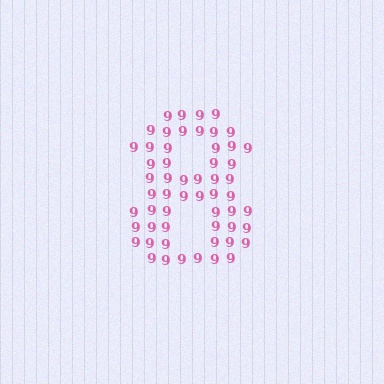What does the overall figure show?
The overall figure shows the digit 8.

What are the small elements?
The small elements are digit 9's.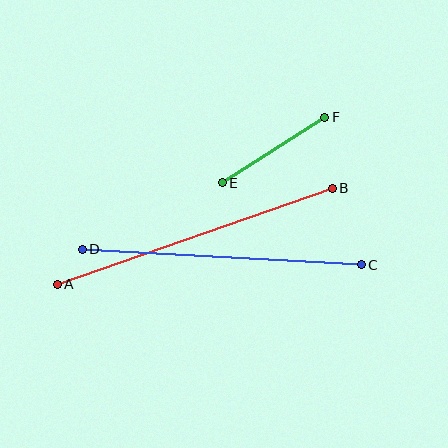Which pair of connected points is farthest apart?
Points A and B are farthest apart.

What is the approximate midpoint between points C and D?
The midpoint is at approximately (222, 257) pixels.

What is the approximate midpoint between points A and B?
The midpoint is at approximately (195, 236) pixels.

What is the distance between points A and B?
The distance is approximately 291 pixels.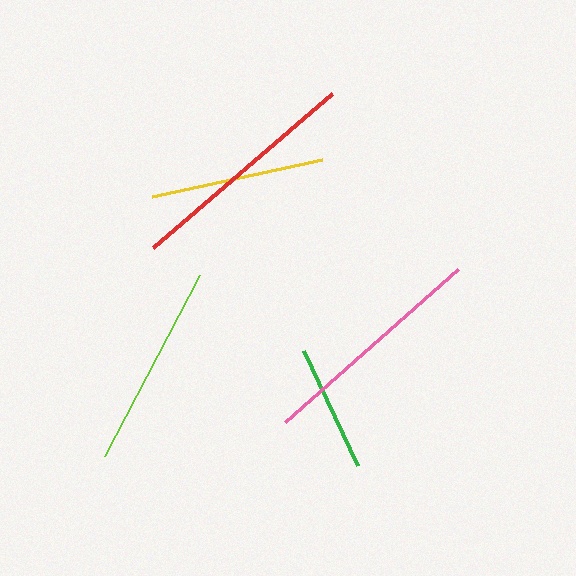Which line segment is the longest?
The red line is the longest at approximately 236 pixels.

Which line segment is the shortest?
The green line is the shortest at approximately 127 pixels.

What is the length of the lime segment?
The lime segment is approximately 204 pixels long.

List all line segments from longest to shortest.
From longest to shortest: red, pink, lime, yellow, green.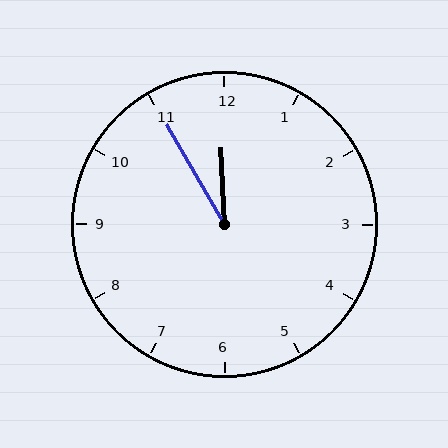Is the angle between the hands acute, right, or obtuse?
It is acute.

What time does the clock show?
11:55.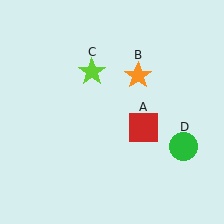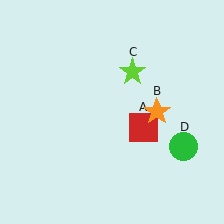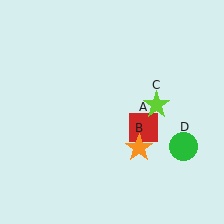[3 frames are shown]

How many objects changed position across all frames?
2 objects changed position: orange star (object B), lime star (object C).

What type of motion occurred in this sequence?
The orange star (object B), lime star (object C) rotated clockwise around the center of the scene.